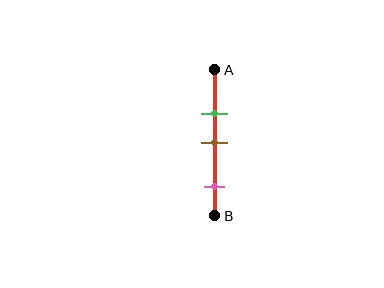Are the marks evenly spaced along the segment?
No, the marks are not evenly spaced.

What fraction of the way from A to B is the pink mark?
The pink mark is approximately 80% (0.8) of the way from A to B.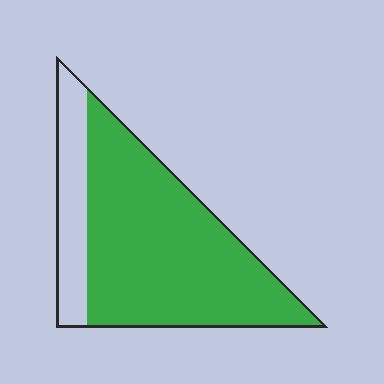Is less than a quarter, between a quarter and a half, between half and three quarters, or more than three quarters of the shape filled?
More than three quarters.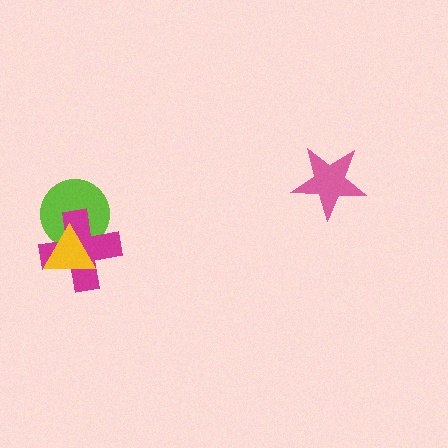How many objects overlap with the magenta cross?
2 objects overlap with the magenta cross.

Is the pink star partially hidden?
No, no other shape covers it.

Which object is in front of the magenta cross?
The yellow triangle is in front of the magenta cross.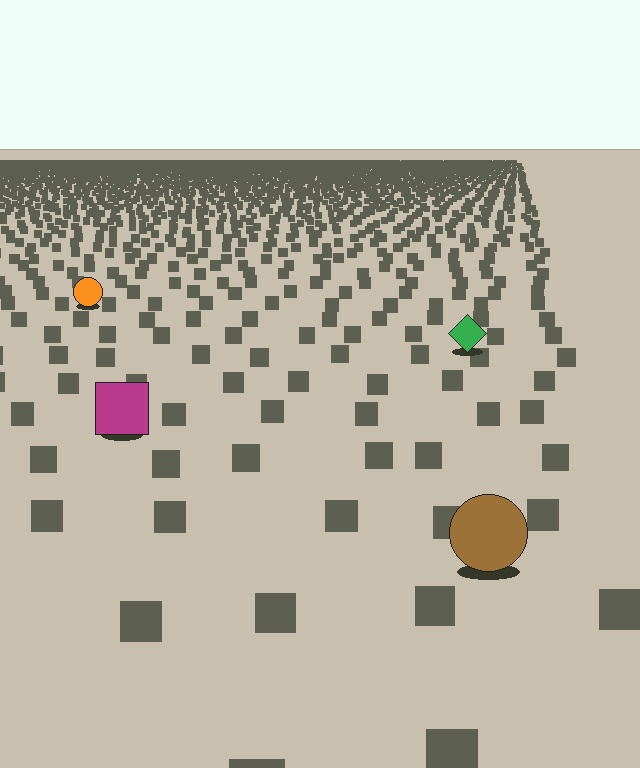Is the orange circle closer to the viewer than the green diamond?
No. The green diamond is closer — you can tell from the texture gradient: the ground texture is coarser near it.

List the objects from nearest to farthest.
From nearest to farthest: the brown circle, the magenta square, the green diamond, the orange circle.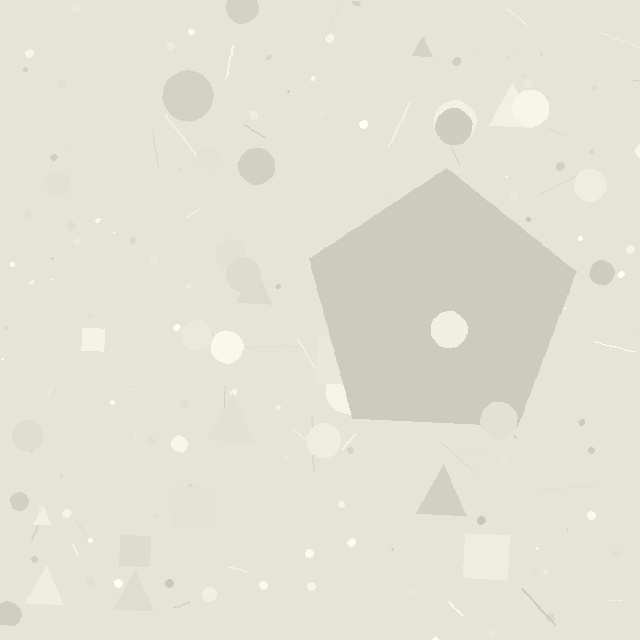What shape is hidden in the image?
A pentagon is hidden in the image.